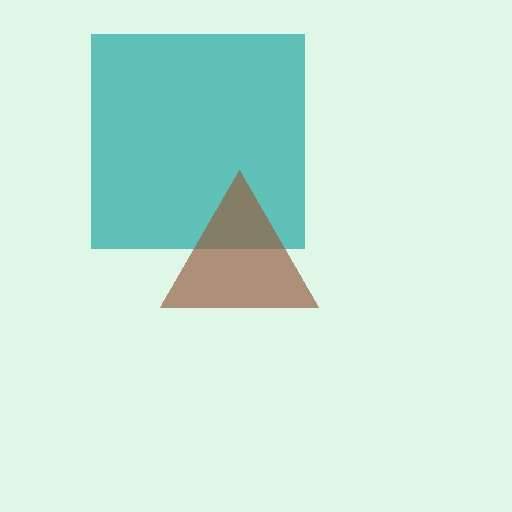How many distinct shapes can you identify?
There are 2 distinct shapes: a teal square, a brown triangle.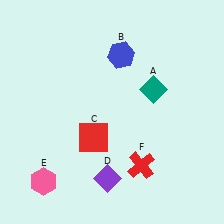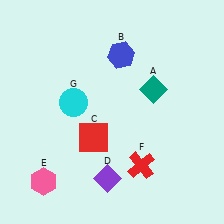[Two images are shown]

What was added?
A cyan circle (G) was added in Image 2.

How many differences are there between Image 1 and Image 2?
There is 1 difference between the two images.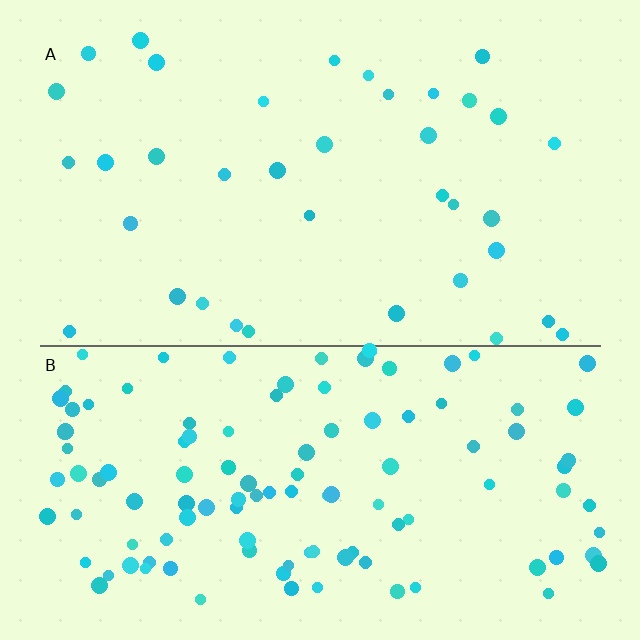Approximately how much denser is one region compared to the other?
Approximately 3.2× — region B over region A.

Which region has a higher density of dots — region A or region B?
B (the bottom).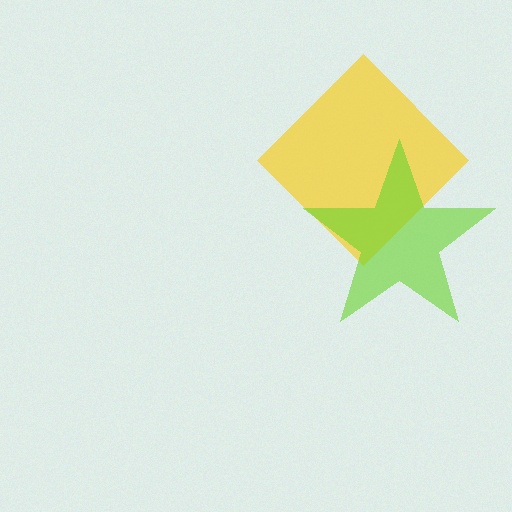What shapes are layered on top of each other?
The layered shapes are: a yellow diamond, a lime star.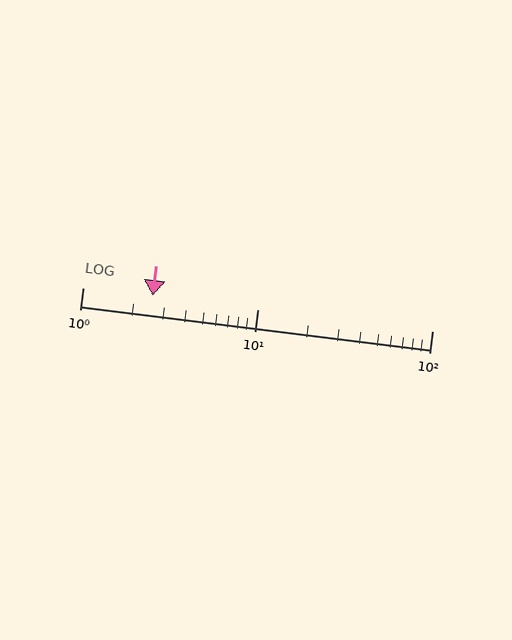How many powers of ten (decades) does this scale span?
The scale spans 2 decades, from 1 to 100.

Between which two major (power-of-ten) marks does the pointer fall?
The pointer is between 1 and 10.